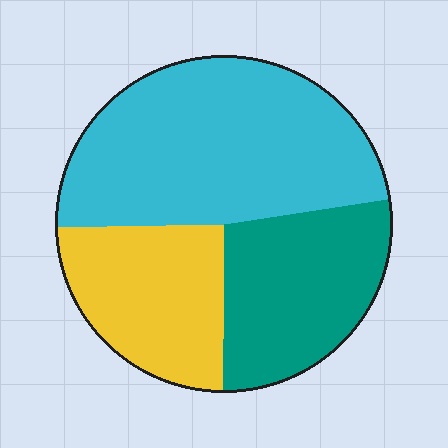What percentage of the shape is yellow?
Yellow takes up about one quarter (1/4) of the shape.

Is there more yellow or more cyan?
Cyan.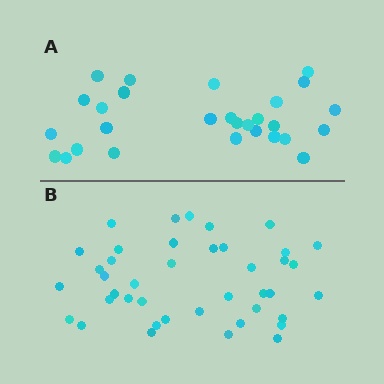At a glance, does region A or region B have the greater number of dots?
Region B (the bottom region) has more dots.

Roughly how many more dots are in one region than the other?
Region B has approximately 15 more dots than region A.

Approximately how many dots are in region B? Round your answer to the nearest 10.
About 40 dots. (The exact count is 41, which rounds to 40.)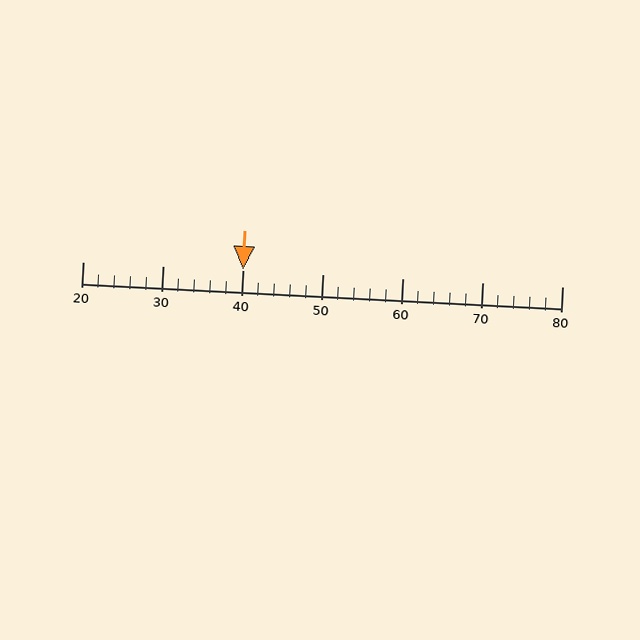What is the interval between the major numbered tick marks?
The major tick marks are spaced 10 units apart.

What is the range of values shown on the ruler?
The ruler shows values from 20 to 80.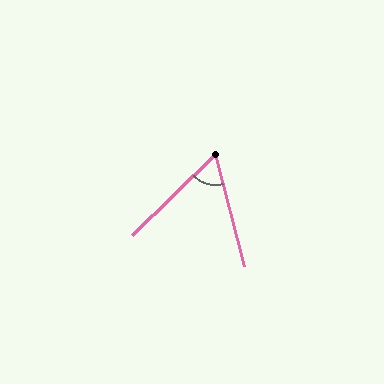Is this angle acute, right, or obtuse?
It is acute.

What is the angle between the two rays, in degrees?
Approximately 60 degrees.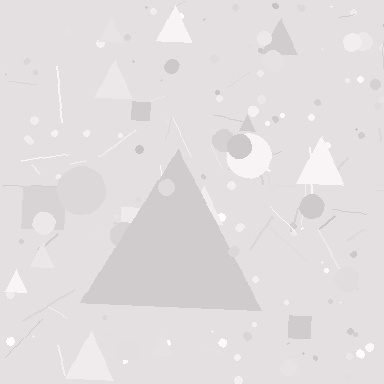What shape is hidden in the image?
A triangle is hidden in the image.